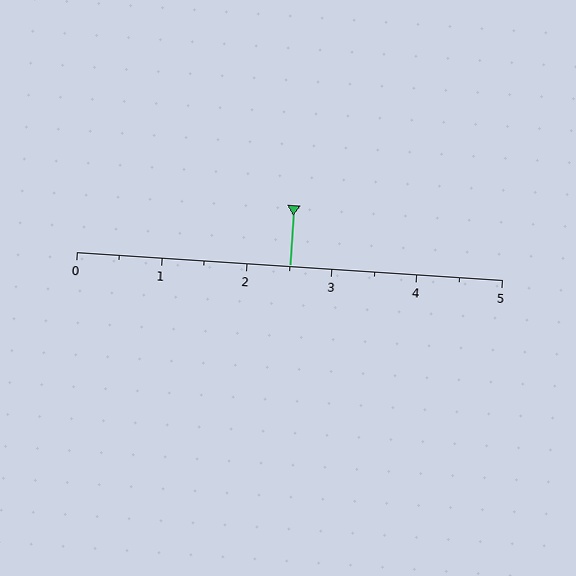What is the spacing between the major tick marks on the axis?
The major ticks are spaced 1 apart.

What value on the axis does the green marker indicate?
The marker indicates approximately 2.5.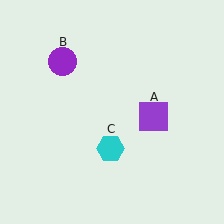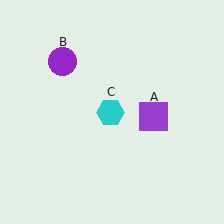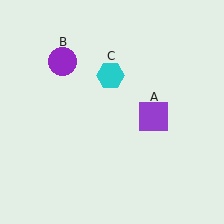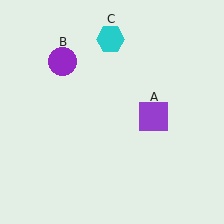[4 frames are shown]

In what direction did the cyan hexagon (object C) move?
The cyan hexagon (object C) moved up.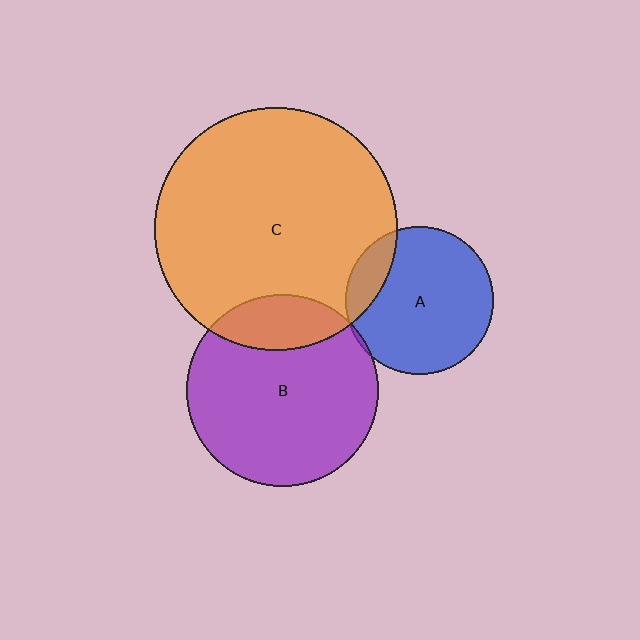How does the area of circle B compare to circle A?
Approximately 1.7 times.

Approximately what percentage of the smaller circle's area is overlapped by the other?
Approximately 20%.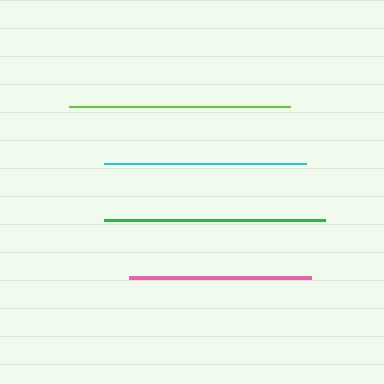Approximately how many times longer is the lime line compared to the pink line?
The lime line is approximately 1.2 times the length of the pink line.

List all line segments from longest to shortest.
From longest to shortest: lime, green, cyan, pink.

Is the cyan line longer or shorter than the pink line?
The cyan line is longer than the pink line.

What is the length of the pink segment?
The pink segment is approximately 182 pixels long.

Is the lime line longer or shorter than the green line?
The lime line is longer than the green line.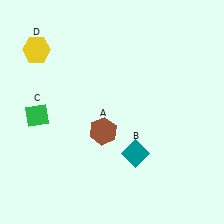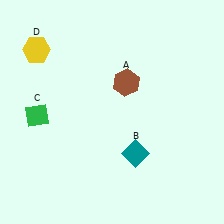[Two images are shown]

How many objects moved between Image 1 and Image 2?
1 object moved between the two images.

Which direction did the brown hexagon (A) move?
The brown hexagon (A) moved up.